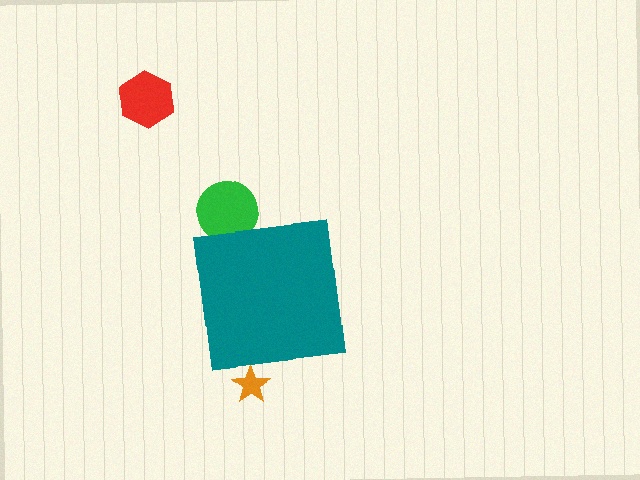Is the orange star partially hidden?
Yes, the orange star is partially hidden behind the teal square.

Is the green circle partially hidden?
Yes, the green circle is partially hidden behind the teal square.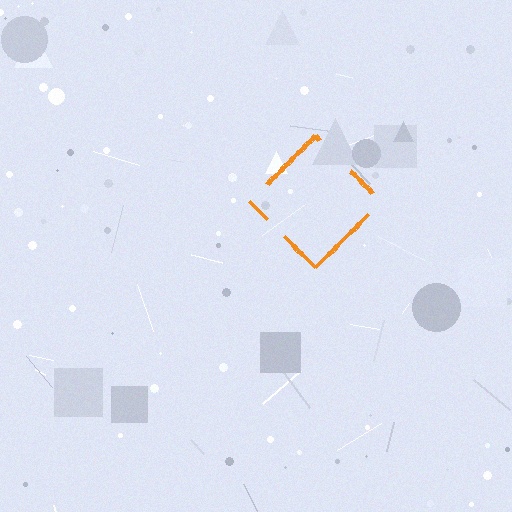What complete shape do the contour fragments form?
The contour fragments form a diamond.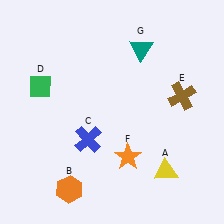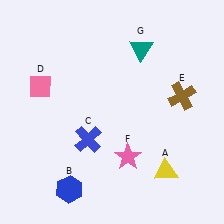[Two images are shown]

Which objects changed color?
B changed from orange to blue. D changed from green to pink. F changed from orange to pink.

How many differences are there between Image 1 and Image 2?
There are 3 differences between the two images.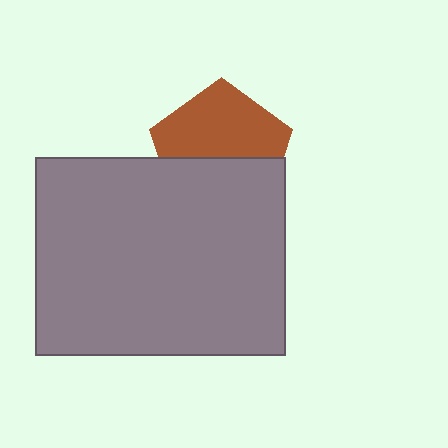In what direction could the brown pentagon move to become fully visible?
The brown pentagon could move up. That would shift it out from behind the gray rectangle entirely.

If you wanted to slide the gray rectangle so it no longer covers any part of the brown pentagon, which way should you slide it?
Slide it down — that is the most direct way to separate the two shapes.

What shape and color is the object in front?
The object in front is a gray rectangle.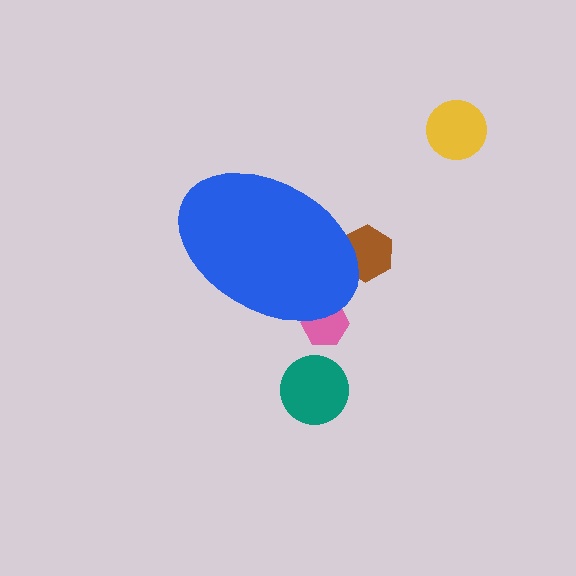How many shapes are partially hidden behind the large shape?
2 shapes are partially hidden.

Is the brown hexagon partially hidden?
Yes, the brown hexagon is partially hidden behind the blue ellipse.